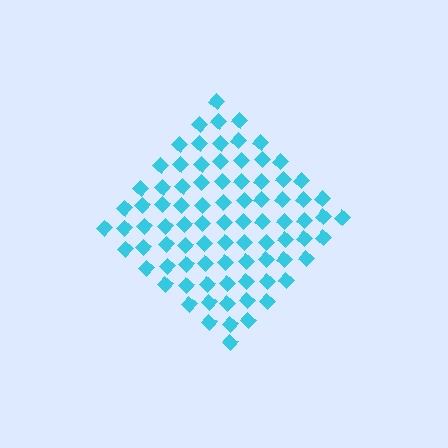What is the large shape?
The large shape is a diamond.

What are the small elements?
The small elements are diamonds.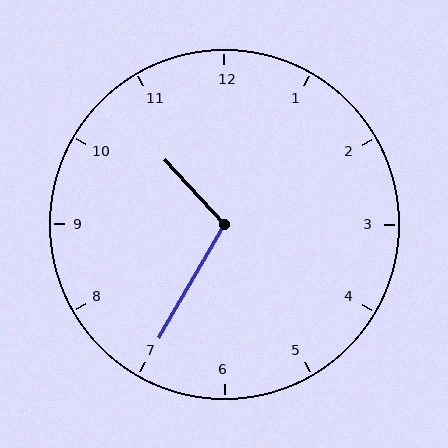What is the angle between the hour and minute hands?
Approximately 108 degrees.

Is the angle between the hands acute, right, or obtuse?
It is obtuse.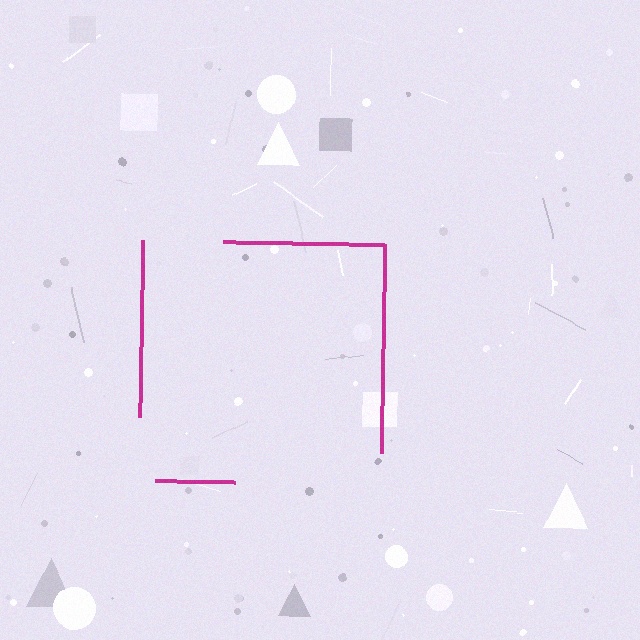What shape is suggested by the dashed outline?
The dashed outline suggests a square.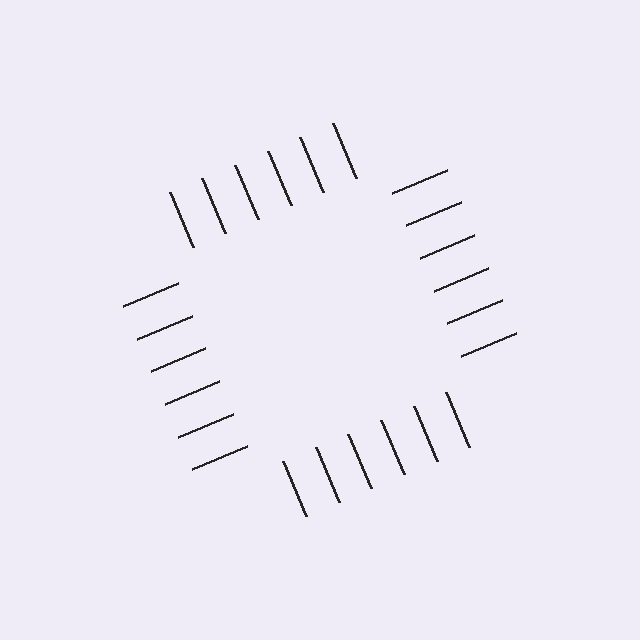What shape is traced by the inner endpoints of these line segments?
An illusory square — the line segments terminate on its edges but no continuous stroke is drawn.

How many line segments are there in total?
24 — 6 along each of the 4 edges.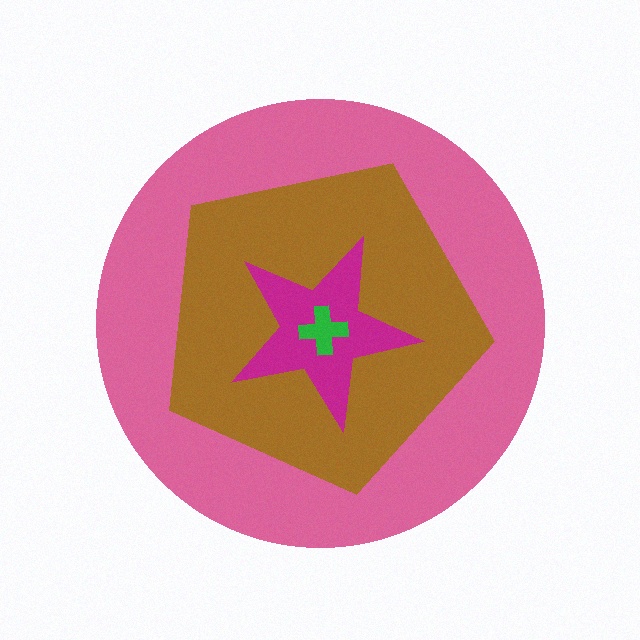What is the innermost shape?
The green cross.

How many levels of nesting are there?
4.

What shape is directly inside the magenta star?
The green cross.